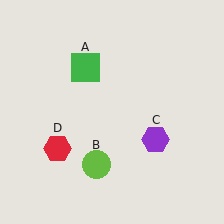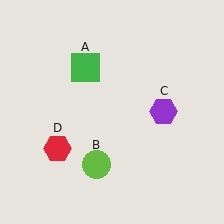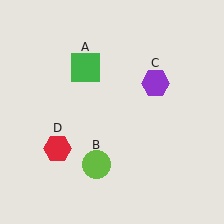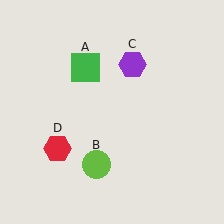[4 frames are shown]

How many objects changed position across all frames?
1 object changed position: purple hexagon (object C).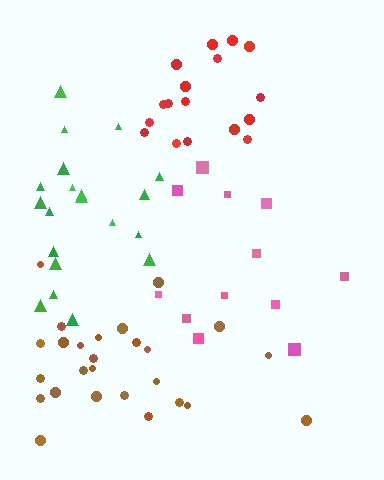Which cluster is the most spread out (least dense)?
Pink.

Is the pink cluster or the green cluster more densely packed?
Green.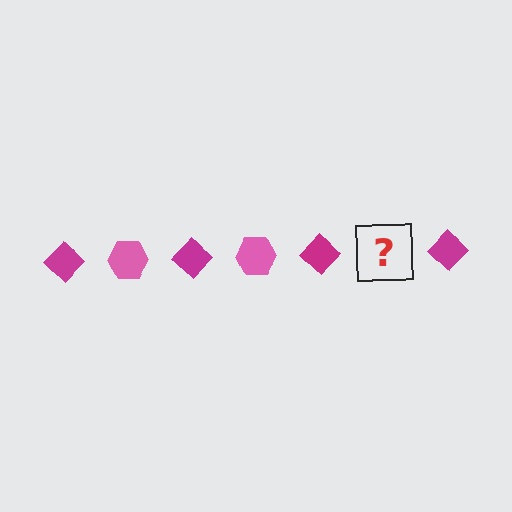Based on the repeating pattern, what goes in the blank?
The blank should be a pink hexagon.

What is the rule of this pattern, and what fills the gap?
The rule is that the pattern alternates between magenta diamond and pink hexagon. The gap should be filled with a pink hexagon.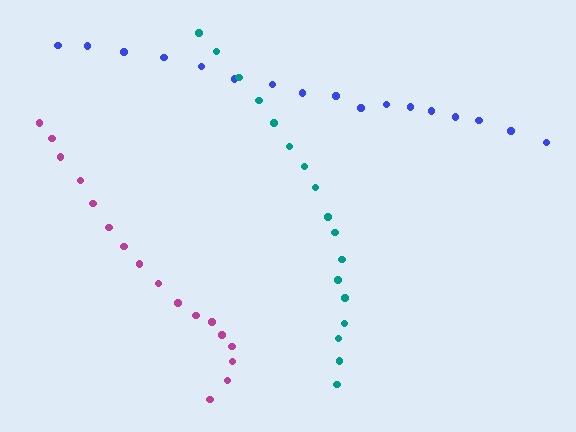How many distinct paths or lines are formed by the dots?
There are 3 distinct paths.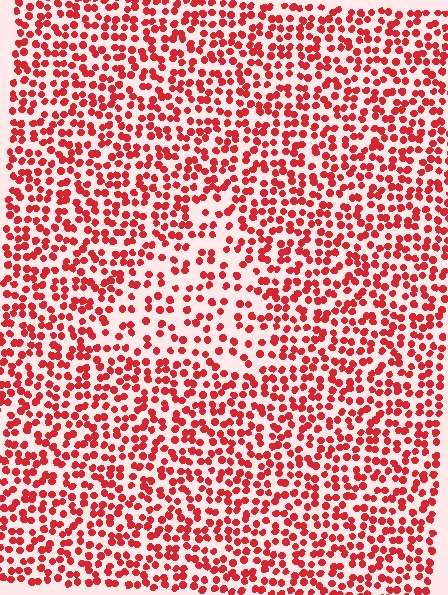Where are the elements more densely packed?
The elements are more densely packed outside the triangle boundary.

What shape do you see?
I see a triangle.